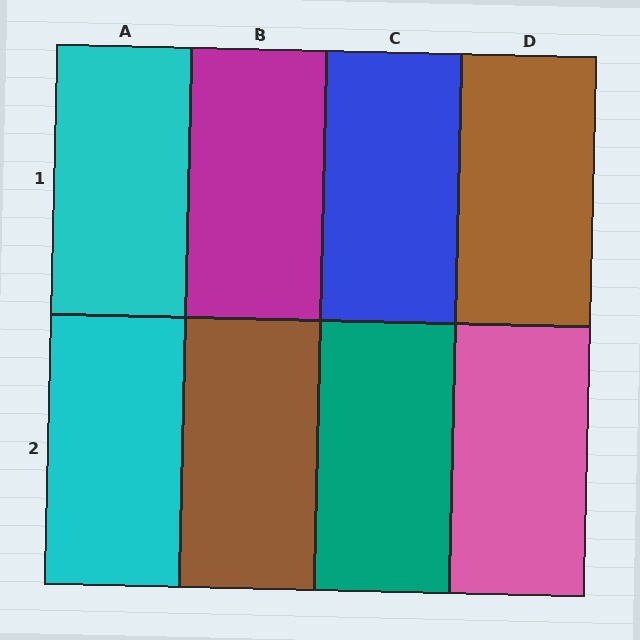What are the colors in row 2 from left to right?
Cyan, brown, teal, pink.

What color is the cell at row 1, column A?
Cyan.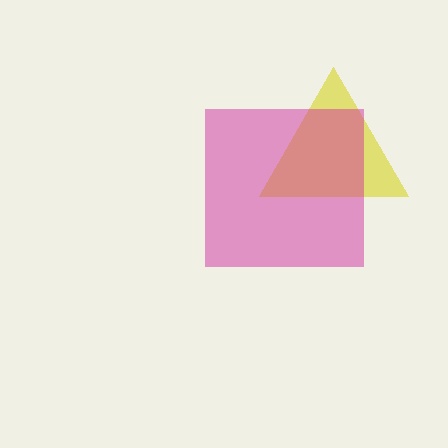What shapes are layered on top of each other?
The layered shapes are: a yellow triangle, a magenta square.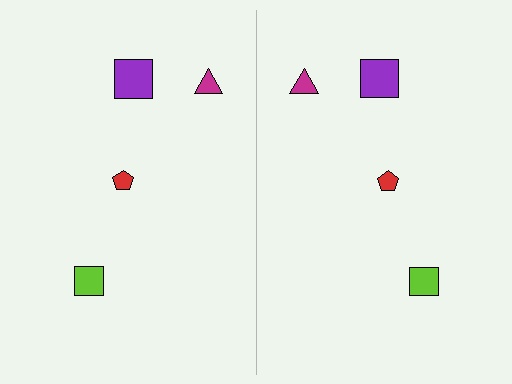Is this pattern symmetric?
Yes, this pattern has bilateral (reflection) symmetry.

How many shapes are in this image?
There are 8 shapes in this image.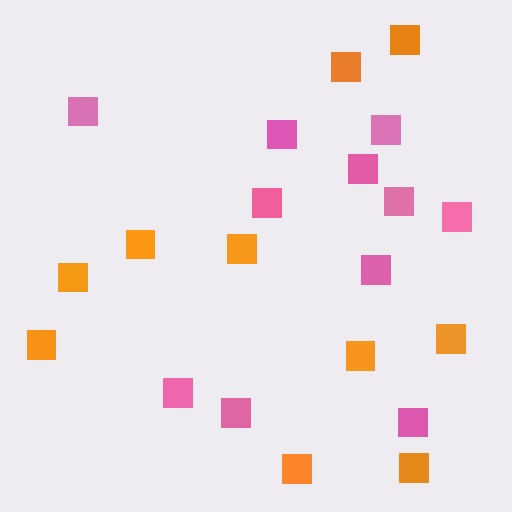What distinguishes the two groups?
There are 2 groups: one group of pink squares (11) and one group of orange squares (10).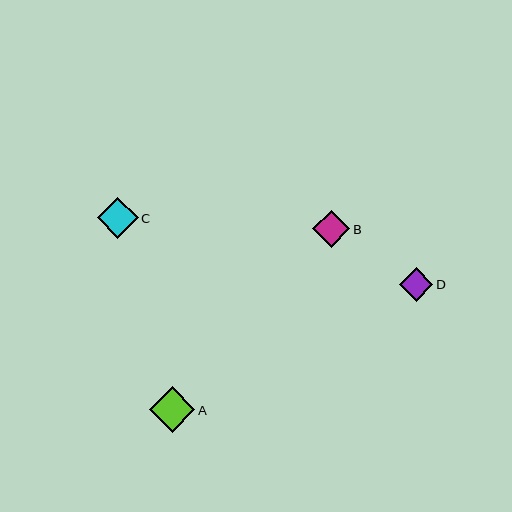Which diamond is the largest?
Diamond A is the largest with a size of approximately 45 pixels.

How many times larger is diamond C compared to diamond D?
Diamond C is approximately 1.2 times the size of diamond D.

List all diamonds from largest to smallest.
From largest to smallest: A, C, B, D.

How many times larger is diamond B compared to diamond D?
Diamond B is approximately 1.1 times the size of diamond D.